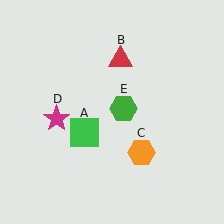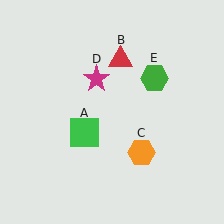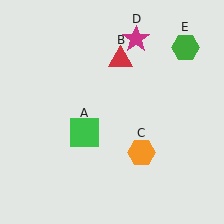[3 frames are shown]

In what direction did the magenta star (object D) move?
The magenta star (object D) moved up and to the right.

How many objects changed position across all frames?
2 objects changed position: magenta star (object D), green hexagon (object E).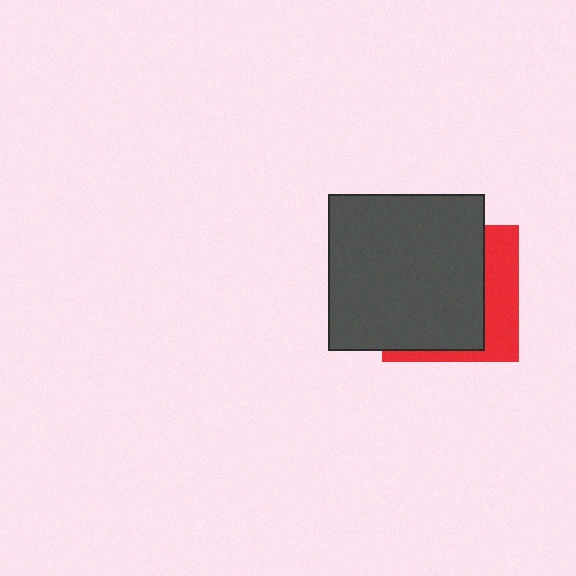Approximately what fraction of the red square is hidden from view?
Roughly 70% of the red square is hidden behind the dark gray square.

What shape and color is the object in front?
The object in front is a dark gray square.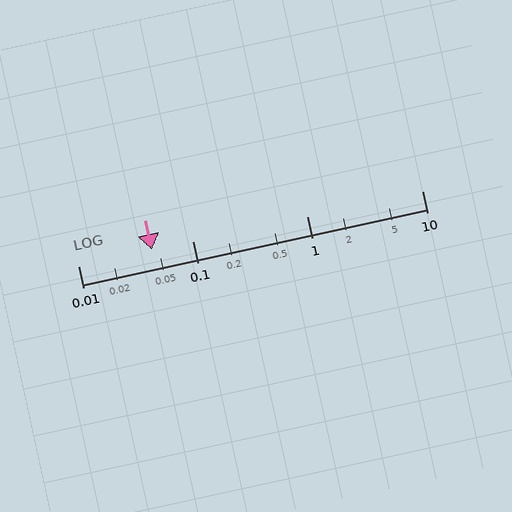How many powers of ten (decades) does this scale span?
The scale spans 3 decades, from 0.01 to 10.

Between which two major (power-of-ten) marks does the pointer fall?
The pointer is between 0.01 and 0.1.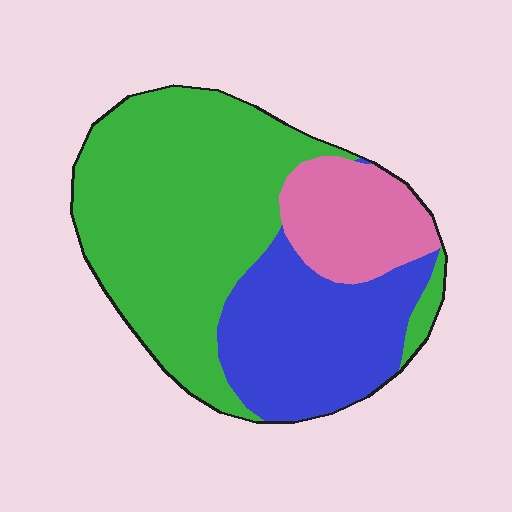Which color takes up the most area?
Green, at roughly 55%.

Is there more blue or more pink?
Blue.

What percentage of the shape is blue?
Blue covers around 30% of the shape.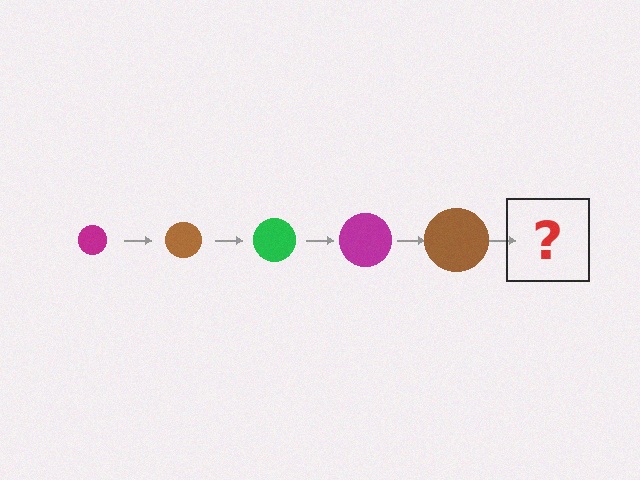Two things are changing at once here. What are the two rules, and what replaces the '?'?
The two rules are that the circle grows larger each step and the color cycles through magenta, brown, and green. The '?' should be a green circle, larger than the previous one.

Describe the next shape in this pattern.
It should be a green circle, larger than the previous one.